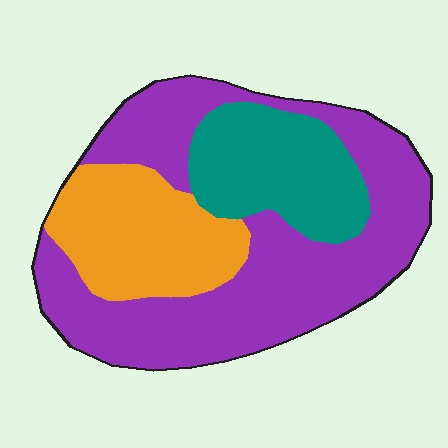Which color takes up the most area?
Purple, at roughly 55%.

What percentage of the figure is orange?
Orange covers about 25% of the figure.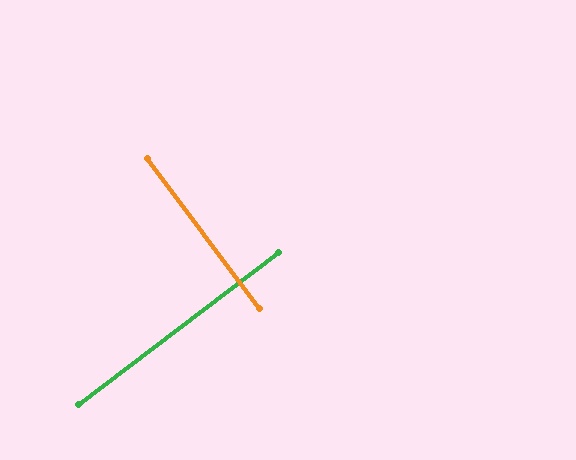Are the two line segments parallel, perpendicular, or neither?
Perpendicular — they meet at approximately 89°.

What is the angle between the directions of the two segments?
Approximately 89 degrees.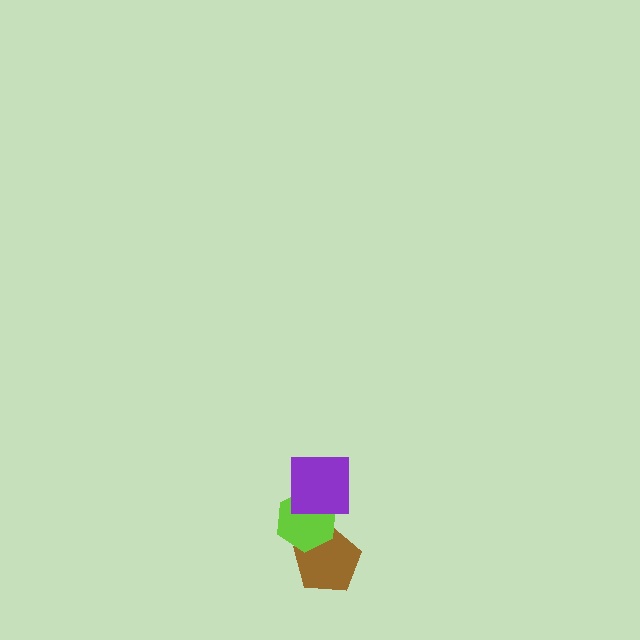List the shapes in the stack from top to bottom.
From top to bottom: the purple square, the lime hexagon, the brown pentagon.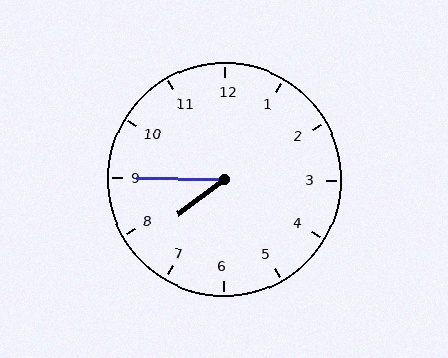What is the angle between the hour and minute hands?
Approximately 38 degrees.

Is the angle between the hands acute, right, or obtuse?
It is acute.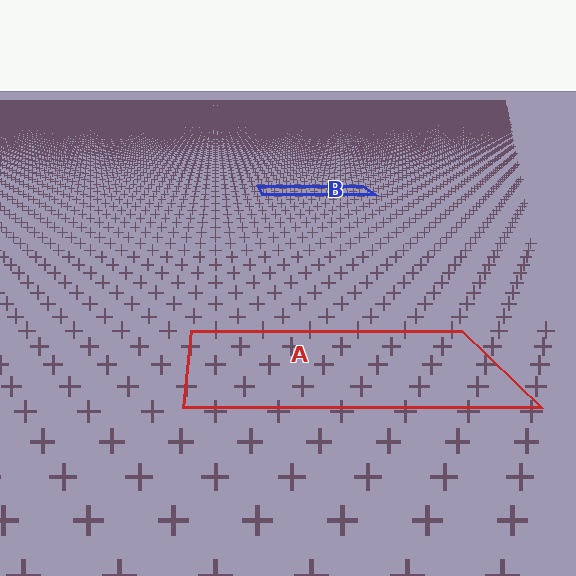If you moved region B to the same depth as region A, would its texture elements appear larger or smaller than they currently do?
They would appear larger. At a closer depth, the same texture elements are projected at a bigger on-screen size.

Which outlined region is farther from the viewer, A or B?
Region B is farther from the viewer — the texture elements inside it appear smaller and more densely packed.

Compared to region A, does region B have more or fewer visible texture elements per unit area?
Region B has more texture elements per unit area — they are packed more densely because it is farther away.